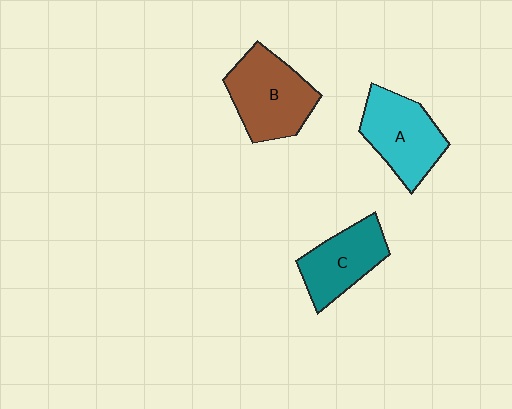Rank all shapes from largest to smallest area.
From largest to smallest: B (brown), A (cyan), C (teal).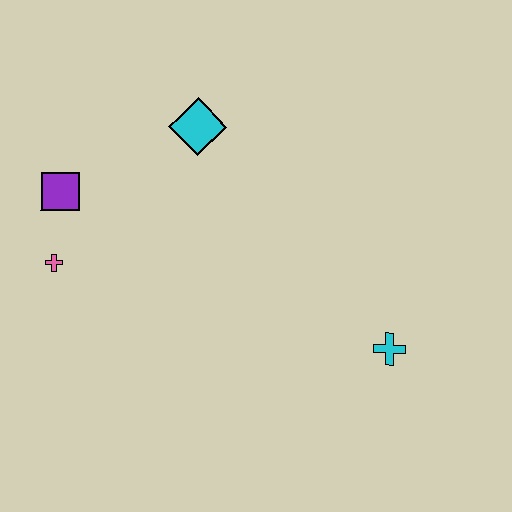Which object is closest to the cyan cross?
The cyan diamond is closest to the cyan cross.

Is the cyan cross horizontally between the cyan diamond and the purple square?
No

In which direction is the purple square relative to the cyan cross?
The purple square is to the left of the cyan cross.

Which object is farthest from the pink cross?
The cyan cross is farthest from the pink cross.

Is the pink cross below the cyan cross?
No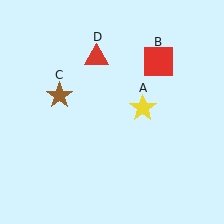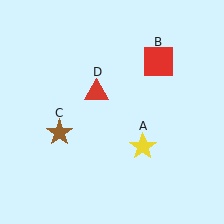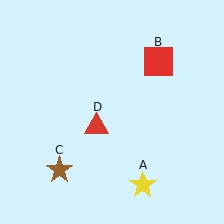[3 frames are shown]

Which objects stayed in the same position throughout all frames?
Red square (object B) remained stationary.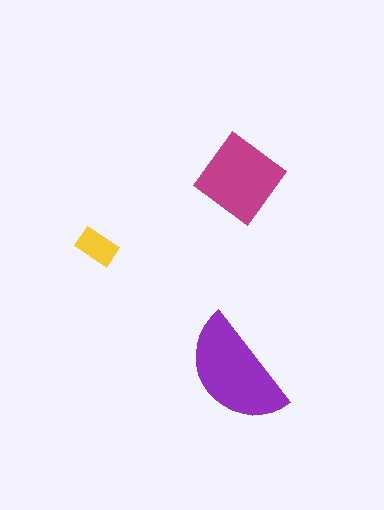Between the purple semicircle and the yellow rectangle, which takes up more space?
The purple semicircle.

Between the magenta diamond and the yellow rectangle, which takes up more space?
The magenta diamond.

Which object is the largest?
The purple semicircle.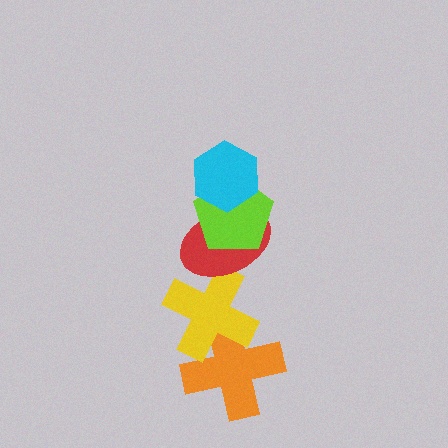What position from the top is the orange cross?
The orange cross is 5th from the top.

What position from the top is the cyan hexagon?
The cyan hexagon is 1st from the top.